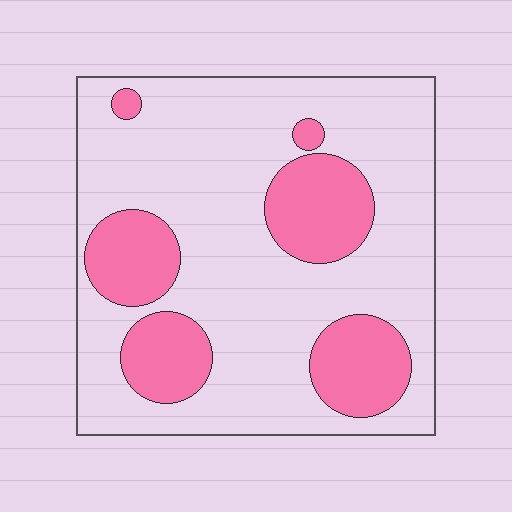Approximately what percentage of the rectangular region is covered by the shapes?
Approximately 25%.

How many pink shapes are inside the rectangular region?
6.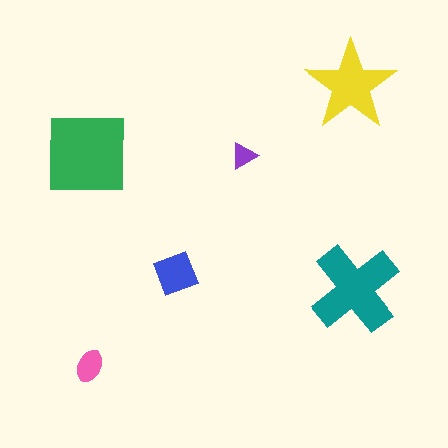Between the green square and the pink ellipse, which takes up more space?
The green square.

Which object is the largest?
The green square.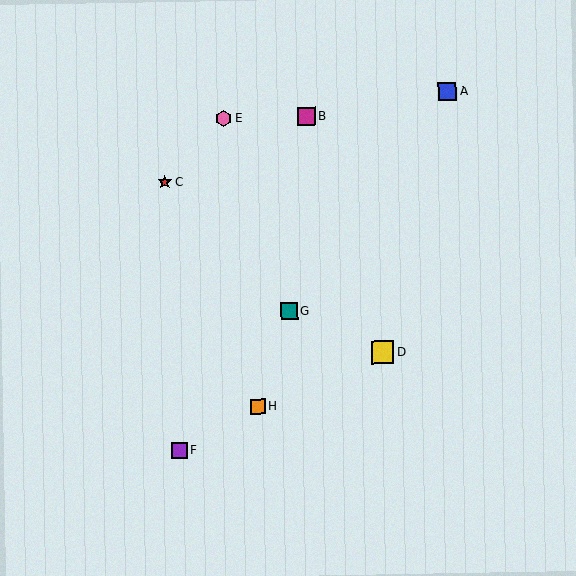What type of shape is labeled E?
Shape E is a pink hexagon.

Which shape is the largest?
The yellow square (labeled D) is the largest.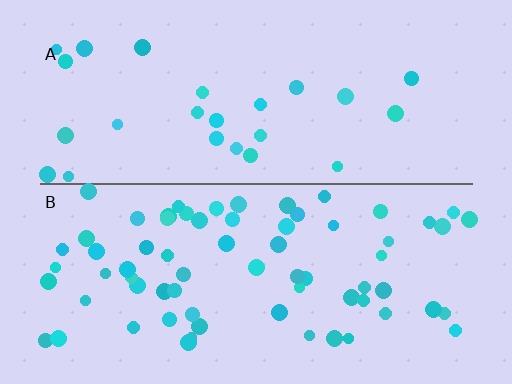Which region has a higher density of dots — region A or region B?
B (the bottom).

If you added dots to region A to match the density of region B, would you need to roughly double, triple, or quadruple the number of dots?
Approximately triple.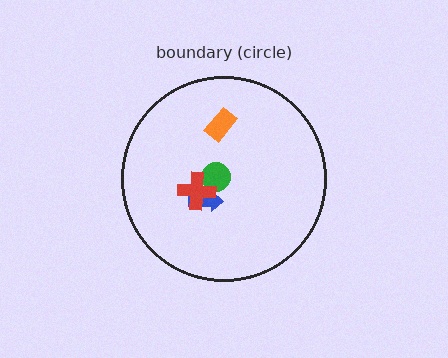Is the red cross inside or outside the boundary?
Inside.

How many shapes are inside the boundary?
4 inside, 0 outside.